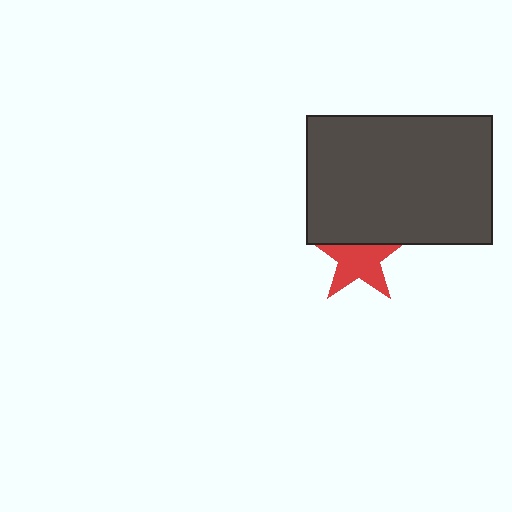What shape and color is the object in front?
The object in front is a dark gray rectangle.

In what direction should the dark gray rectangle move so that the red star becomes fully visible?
The dark gray rectangle should move up. That is the shortest direction to clear the overlap and leave the red star fully visible.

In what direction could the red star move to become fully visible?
The red star could move down. That would shift it out from behind the dark gray rectangle entirely.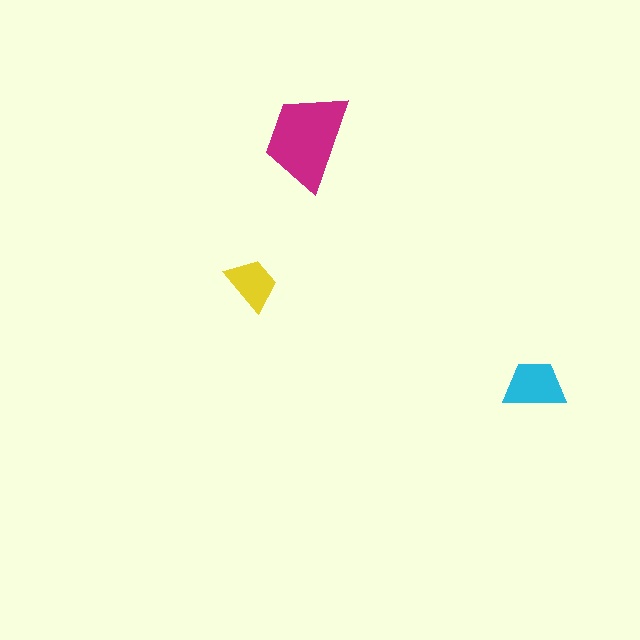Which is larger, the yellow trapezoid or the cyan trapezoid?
The cyan one.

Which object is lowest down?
The cyan trapezoid is bottommost.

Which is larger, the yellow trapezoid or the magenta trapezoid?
The magenta one.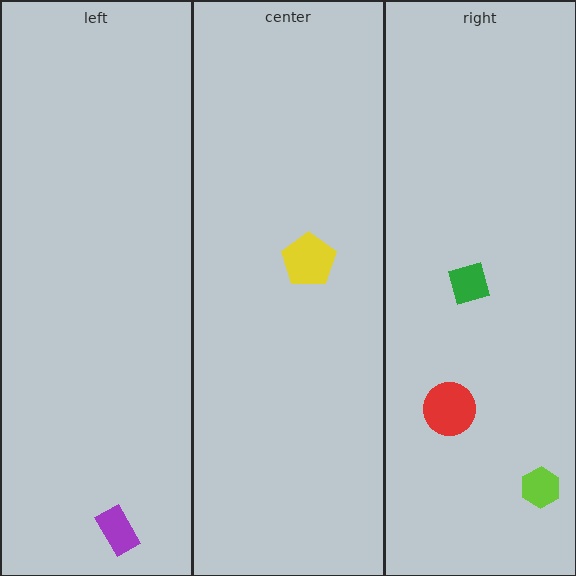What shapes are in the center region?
The yellow pentagon.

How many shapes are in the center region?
1.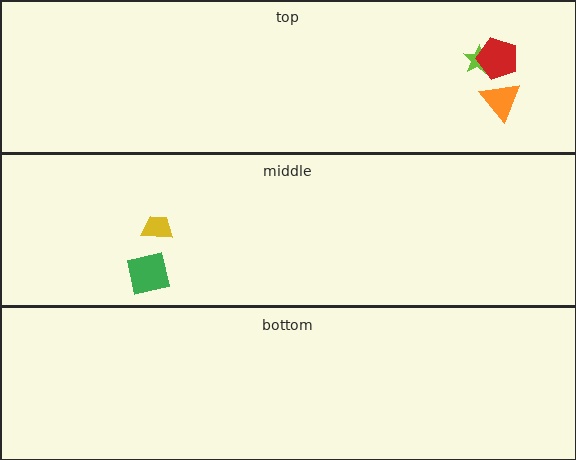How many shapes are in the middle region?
2.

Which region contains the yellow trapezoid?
The middle region.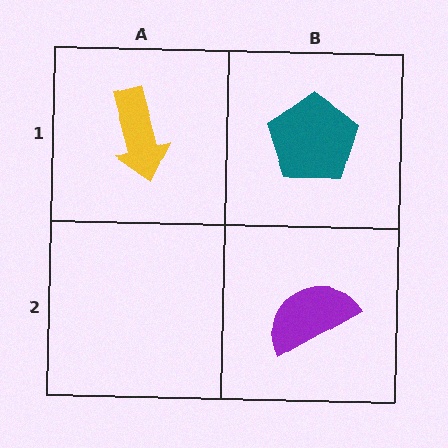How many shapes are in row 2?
1 shape.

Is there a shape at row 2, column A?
No, that cell is empty.